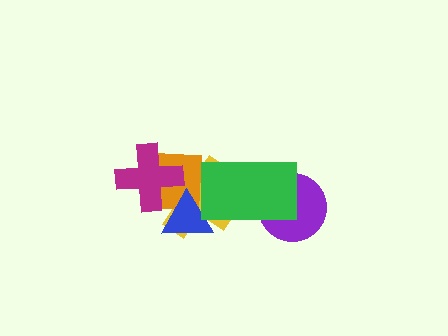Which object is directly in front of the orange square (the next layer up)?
The blue triangle is directly in front of the orange square.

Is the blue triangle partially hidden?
Yes, it is partially covered by another shape.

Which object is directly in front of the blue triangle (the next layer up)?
The magenta cross is directly in front of the blue triangle.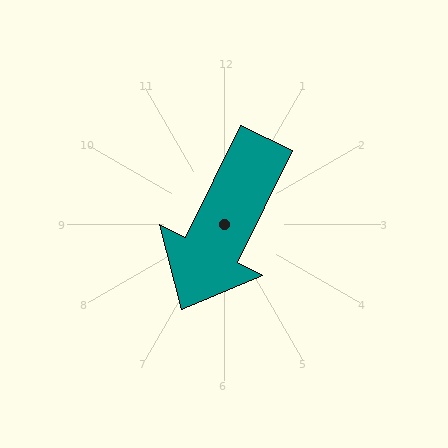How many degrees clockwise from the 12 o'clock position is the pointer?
Approximately 206 degrees.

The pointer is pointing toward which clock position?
Roughly 7 o'clock.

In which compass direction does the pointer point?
Southwest.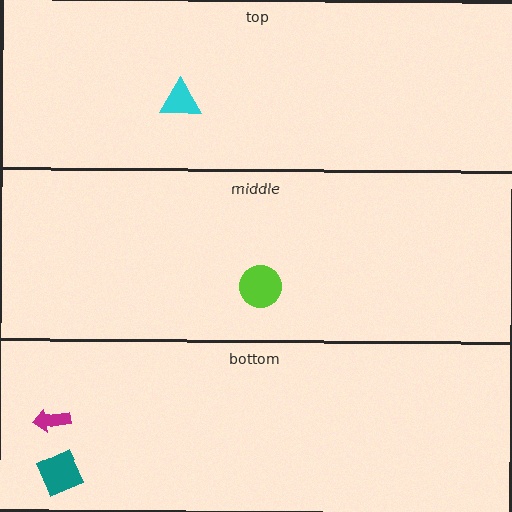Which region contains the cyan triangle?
The top region.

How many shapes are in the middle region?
1.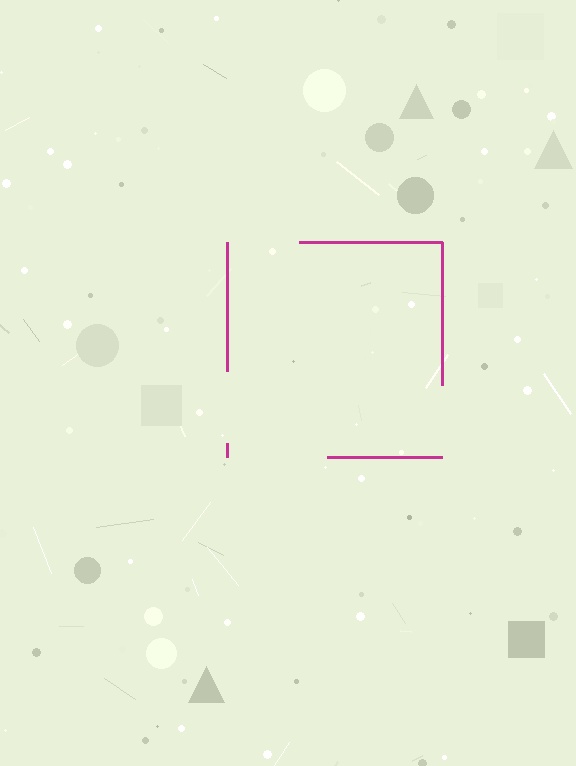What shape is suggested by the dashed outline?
The dashed outline suggests a square.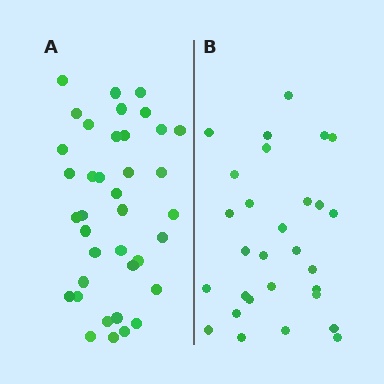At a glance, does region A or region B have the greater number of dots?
Region A (the left region) has more dots.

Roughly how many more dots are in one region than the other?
Region A has roughly 8 or so more dots than region B.